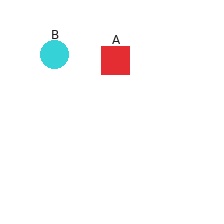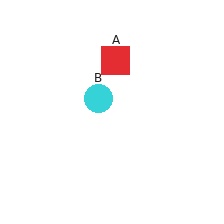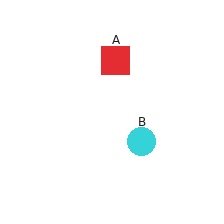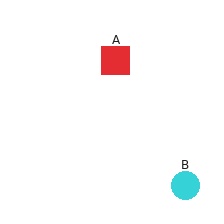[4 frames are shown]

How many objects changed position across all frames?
1 object changed position: cyan circle (object B).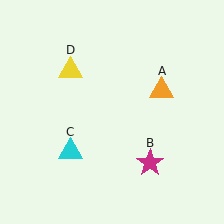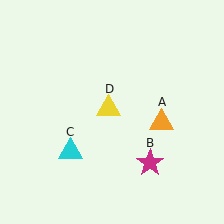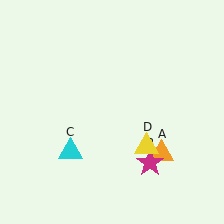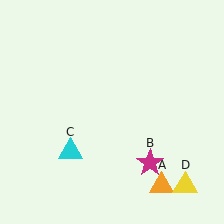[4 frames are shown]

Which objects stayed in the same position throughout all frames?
Magenta star (object B) and cyan triangle (object C) remained stationary.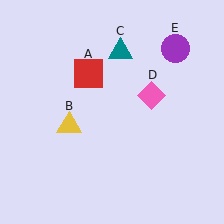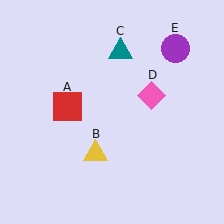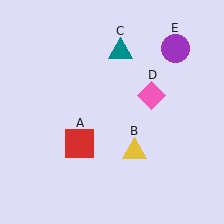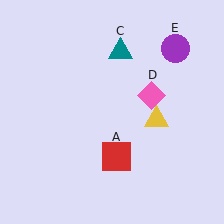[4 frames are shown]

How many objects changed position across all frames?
2 objects changed position: red square (object A), yellow triangle (object B).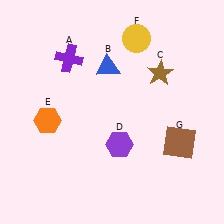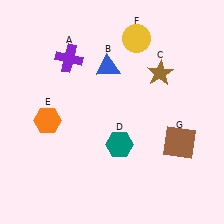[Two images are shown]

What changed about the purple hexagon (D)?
In Image 1, D is purple. In Image 2, it changed to teal.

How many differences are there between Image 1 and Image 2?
There is 1 difference between the two images.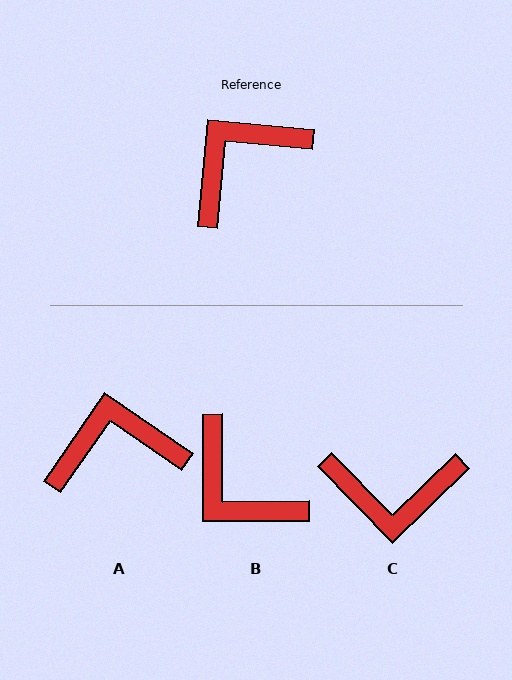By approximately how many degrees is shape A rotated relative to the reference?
Approximately 29 degrees clockwise.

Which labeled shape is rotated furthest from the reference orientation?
C, about 140 degrees away.